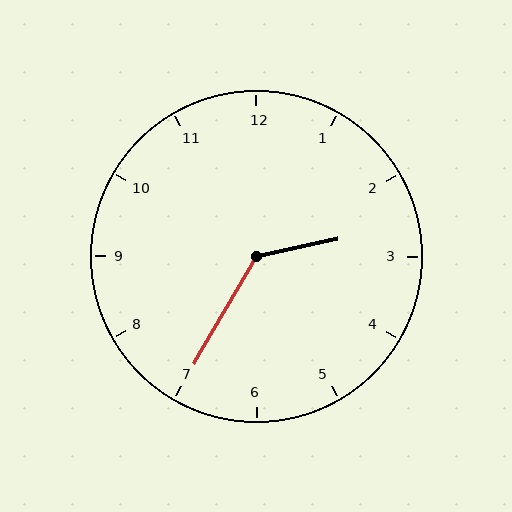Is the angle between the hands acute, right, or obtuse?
It is obtuse.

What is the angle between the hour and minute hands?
Approximately 132 degrees.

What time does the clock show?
2:35.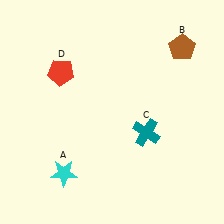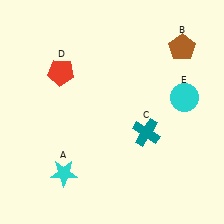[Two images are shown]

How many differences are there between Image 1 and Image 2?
There is 1 difference between the two images.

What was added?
A cyan circle (E) was added in Image 2.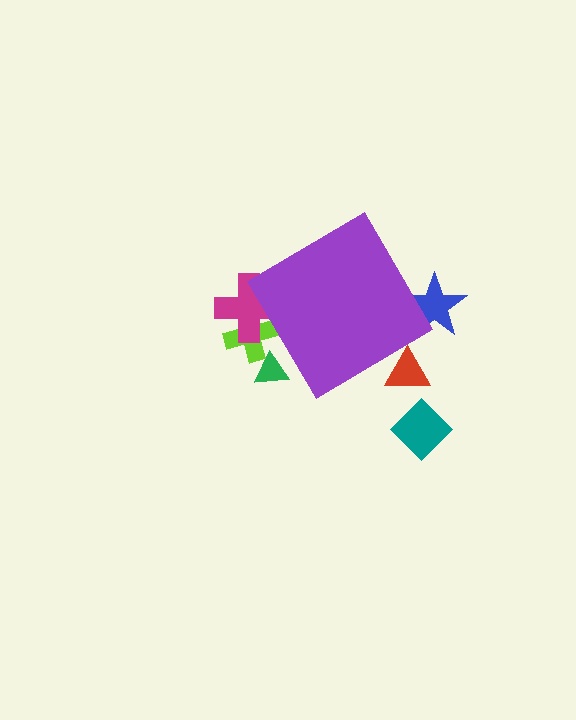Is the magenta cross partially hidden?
Yes, the magenta cross is partially hidden behind the purple diamond.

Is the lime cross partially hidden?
Yes, the lime cross is partially hidden behind the purple diamond.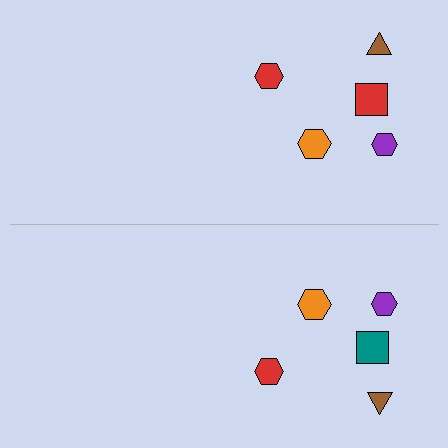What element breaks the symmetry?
The teal square on the bottom side breaks the symmetry — its mirror counterpart is red.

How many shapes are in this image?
There are 10 shapes in this image.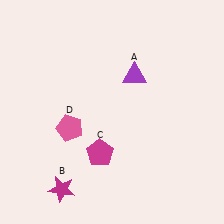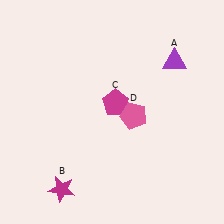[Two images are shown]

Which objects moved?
The objects that moved are: the purple triangle (A), the magenta pentagon (C), the pink pentagon (D).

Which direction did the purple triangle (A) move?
The purple triangle (A) moved right.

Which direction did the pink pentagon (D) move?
The pink pentagon (D) moved right.